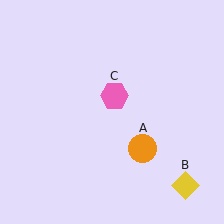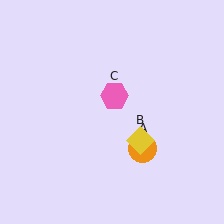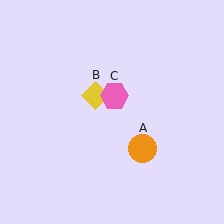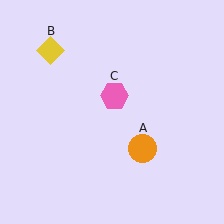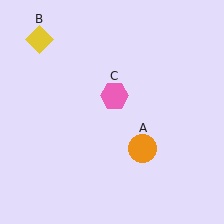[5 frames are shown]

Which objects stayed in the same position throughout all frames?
Orange circle (object A) and pink hexagon (object C) remained stationary.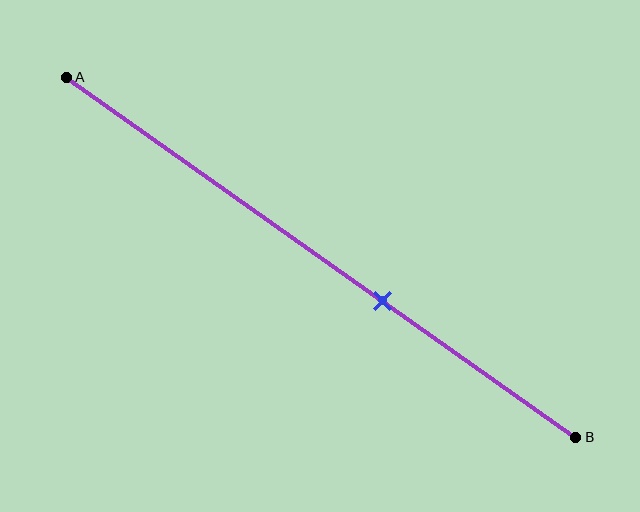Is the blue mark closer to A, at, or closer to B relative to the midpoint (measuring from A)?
The blue mark is closer to point B than the midpoint of segment AB.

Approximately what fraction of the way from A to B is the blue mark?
The blue mark is approximately 60% of the way from A to B.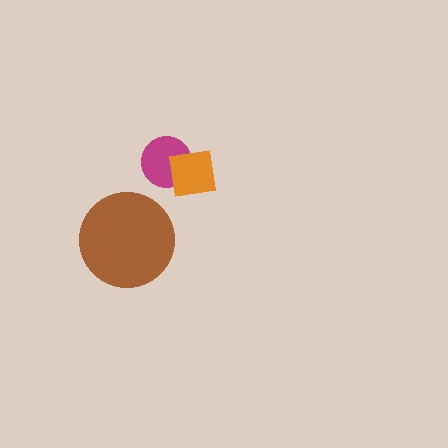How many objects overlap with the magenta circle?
1 object overlaps with the magenta circle.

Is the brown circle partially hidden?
No, no other shape covers it.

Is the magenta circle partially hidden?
Yes, it is partially covered by another shape.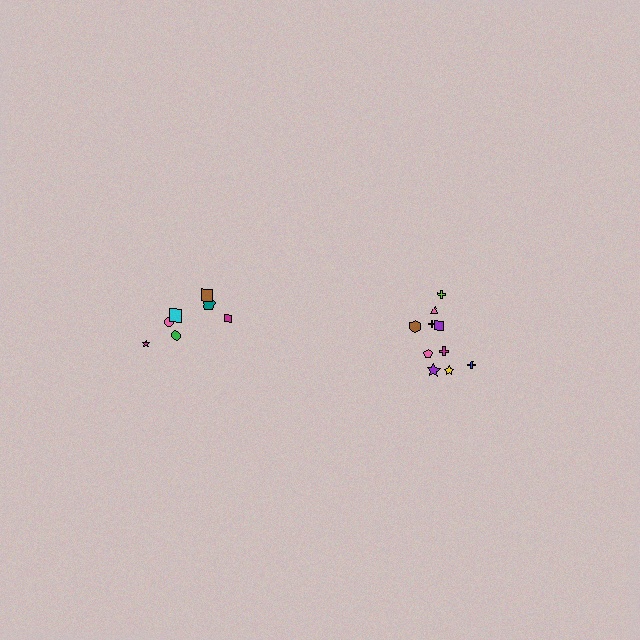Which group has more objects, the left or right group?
The right group.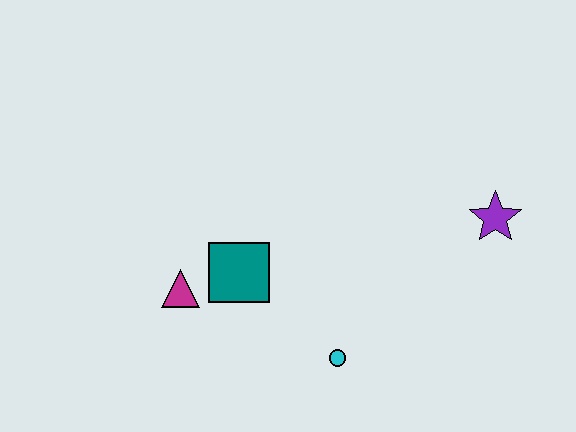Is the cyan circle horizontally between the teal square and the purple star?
Yes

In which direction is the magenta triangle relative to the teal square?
The magenta triangle is to the left of the teal square.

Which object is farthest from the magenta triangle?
The purple star is farthest from the magenta triangle.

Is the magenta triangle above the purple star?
No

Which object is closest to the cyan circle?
The teal square is closest to the cyan circle.